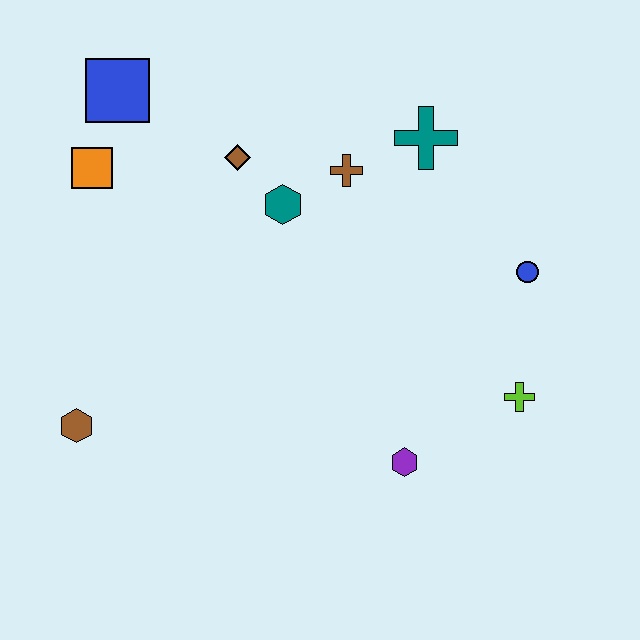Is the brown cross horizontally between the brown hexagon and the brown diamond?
No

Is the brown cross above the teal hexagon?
Yes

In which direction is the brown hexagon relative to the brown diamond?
The brown hexagon is below the brown diamond.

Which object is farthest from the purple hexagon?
The blue square is farthest from the purple hexagon.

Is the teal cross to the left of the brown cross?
No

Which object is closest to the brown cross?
The teal hexagon is closest to the brown cross.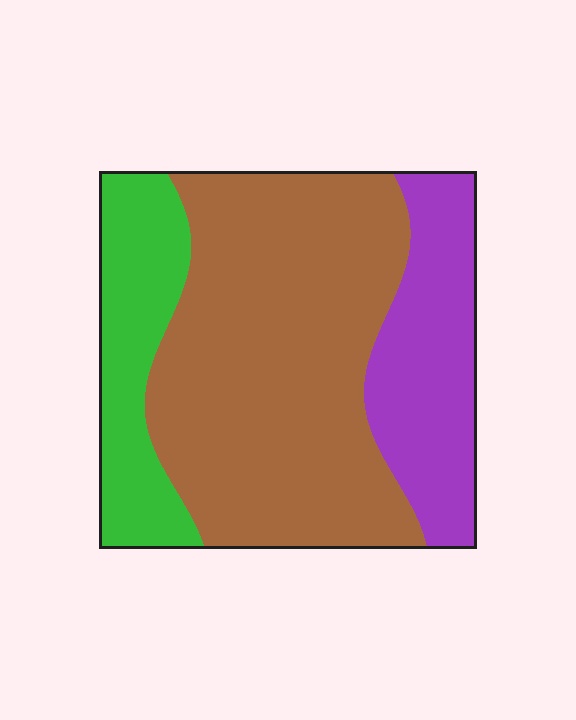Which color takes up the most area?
Brown, at roughly 60%.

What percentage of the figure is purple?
Purple takes up about one fifth (1/5) of the figure.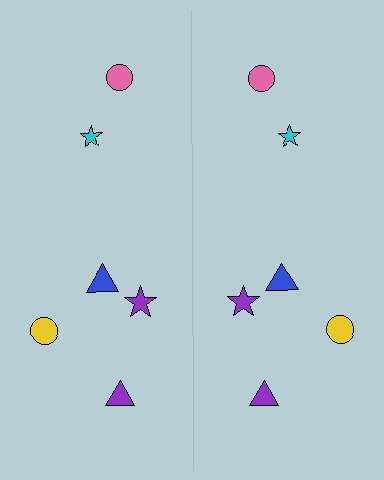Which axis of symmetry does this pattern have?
The pattern has a vertical axis of symmetry running through the center of the image.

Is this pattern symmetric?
Yes, this pattern has bilateral (reflection) symmetry.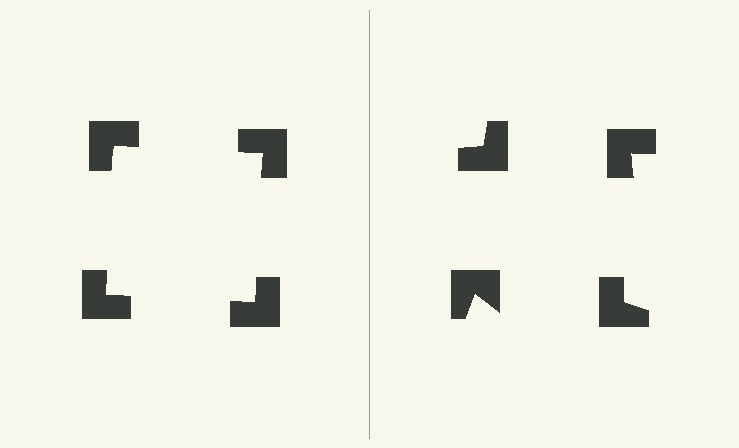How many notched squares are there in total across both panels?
8 — 4 on each side.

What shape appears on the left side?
An illusory square.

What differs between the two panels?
The notched squares are positioned identically on both sides; only the wedge orientations differ. On the left they align to a square; on the right they are misaligned.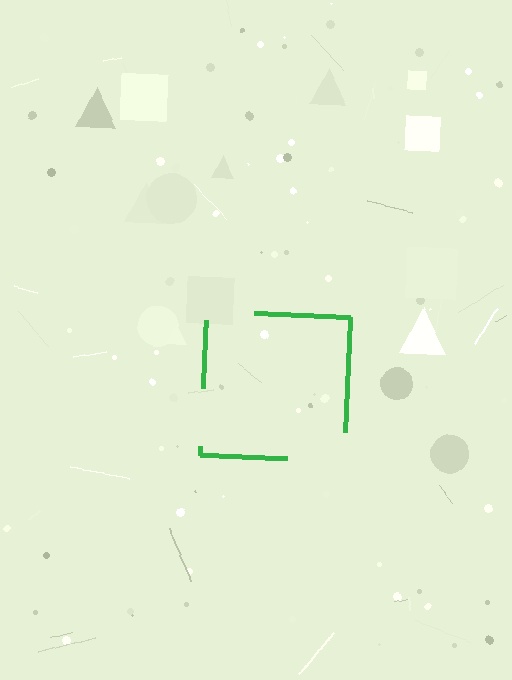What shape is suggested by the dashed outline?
The dashed outline suggests a square.